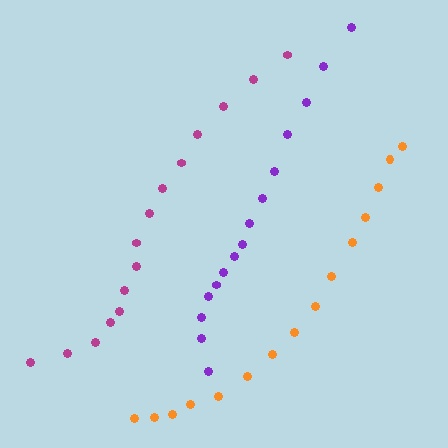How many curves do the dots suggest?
There are 3 distinct paths.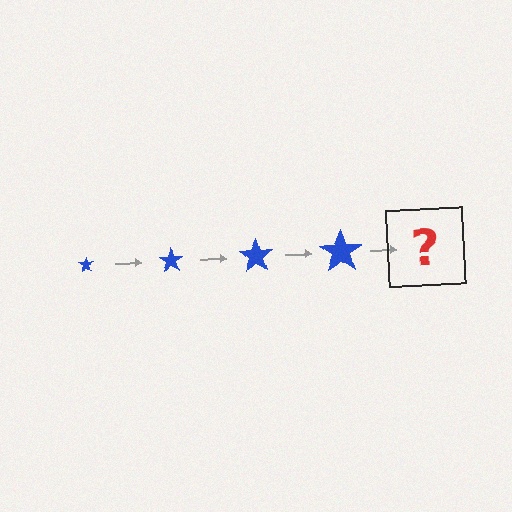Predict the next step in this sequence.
The next step is a blue star, larger than the previous one.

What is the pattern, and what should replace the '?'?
The pattern is that the star gets progressively larger each step. The '?' should be a blue star, larger than the previous one.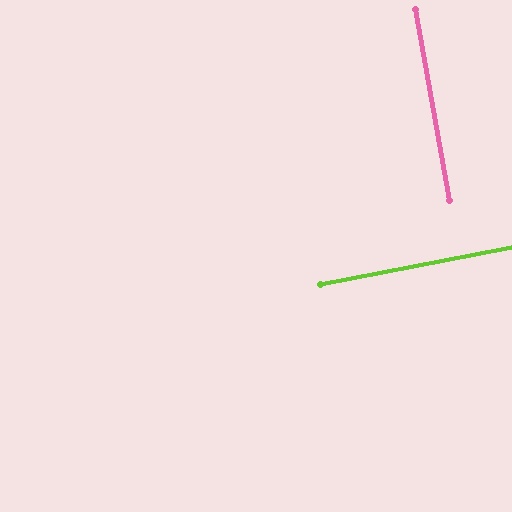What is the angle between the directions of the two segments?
Approximately 89 degrees.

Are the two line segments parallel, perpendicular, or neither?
Perpendicular — they meet at approximately 89°.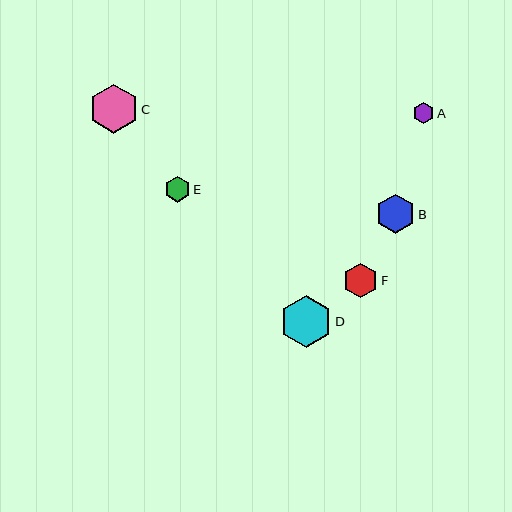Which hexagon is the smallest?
Hexagon A is the smallest with a size of approximately 20 pixels.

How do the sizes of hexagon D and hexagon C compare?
Hexagon D and hexagon C are approximately the same size.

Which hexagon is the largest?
Hexagon D is the largest with a size of approximately 52 pixels.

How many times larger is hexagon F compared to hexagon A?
Hexagon F is approximately 1.7 times the size of hexagon A.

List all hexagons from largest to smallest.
From largest to smallest: D, C, B, F, E, A.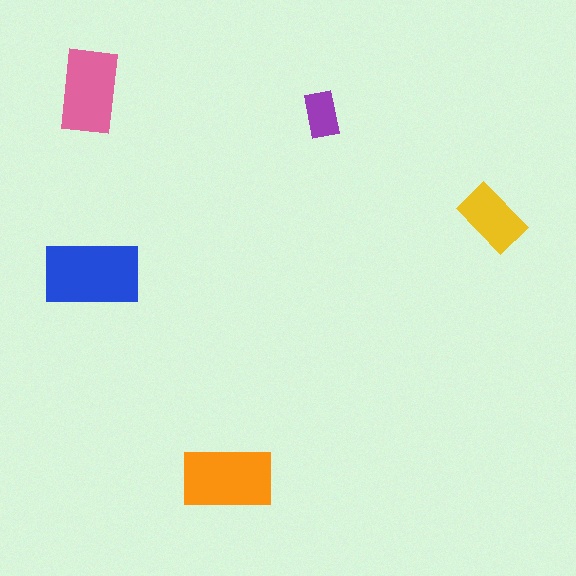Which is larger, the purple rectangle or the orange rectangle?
The orange one.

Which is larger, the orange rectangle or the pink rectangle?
The orange one.